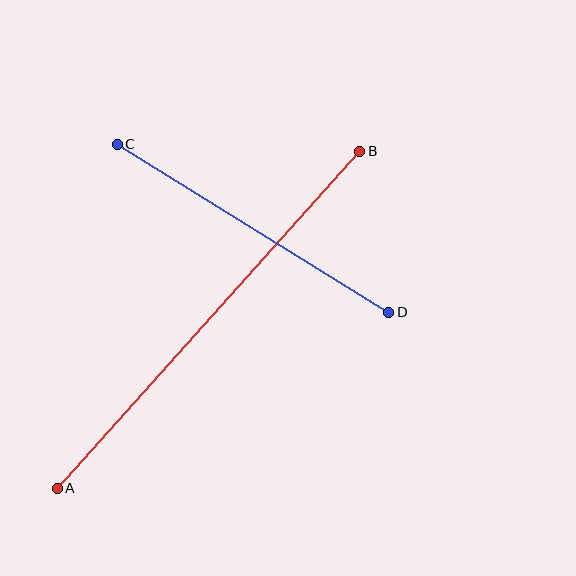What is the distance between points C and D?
The distance is approximately 319 pixels.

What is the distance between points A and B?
The distance is approximately 453 pixels.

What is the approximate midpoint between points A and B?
The midpoint is at approximately (209, 320) pixels.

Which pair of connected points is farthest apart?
Points A and B are farthest apart.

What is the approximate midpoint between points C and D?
The midpoint is at approximately (253, 228) pixels.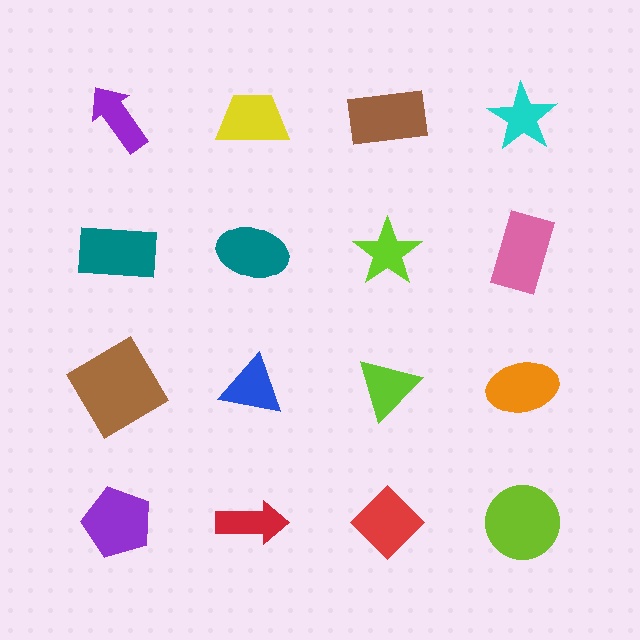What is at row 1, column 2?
A yellow trapezoid.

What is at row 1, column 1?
A purple arrow.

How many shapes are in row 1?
4 shapes.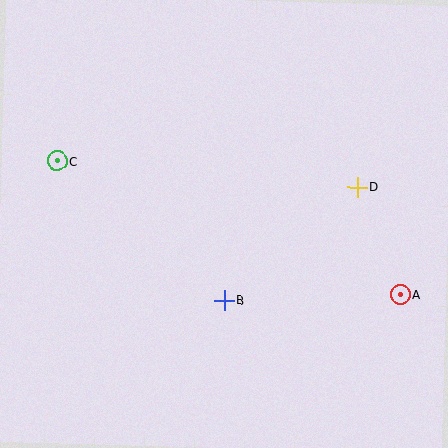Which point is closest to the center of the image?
Point B at (224, 300) is closest to the center.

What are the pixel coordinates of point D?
Point D is at (357, 187).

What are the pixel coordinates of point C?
Point C is at (57, 161).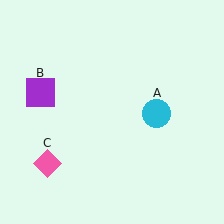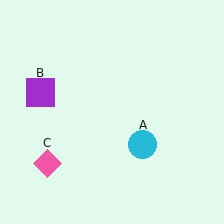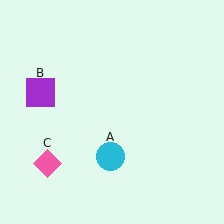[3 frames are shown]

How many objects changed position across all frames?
1 object changed position: cyan circle (object A).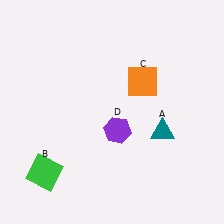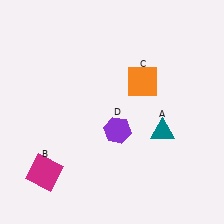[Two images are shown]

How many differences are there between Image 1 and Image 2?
There is 1 difference between the two images.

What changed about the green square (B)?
In Image 1, B is green. In Image 2, it changed to magenta.